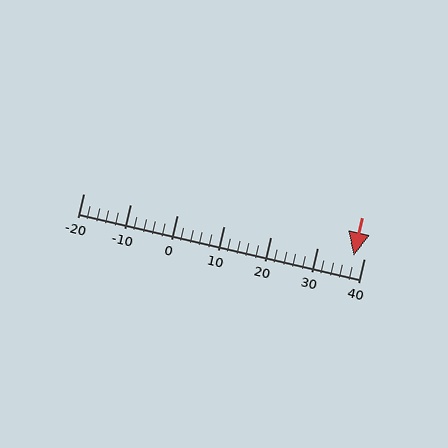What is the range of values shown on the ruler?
The ruler shows values from -20 to 40.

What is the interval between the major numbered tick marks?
The major tick marks are spaced 10 units apart.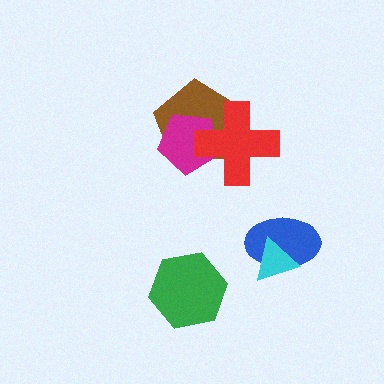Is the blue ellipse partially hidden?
Yes, it is partially covered by another shape.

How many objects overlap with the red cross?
2 objects overlap with the red cross.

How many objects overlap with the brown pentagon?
2 objects overlap with the brown pentagon.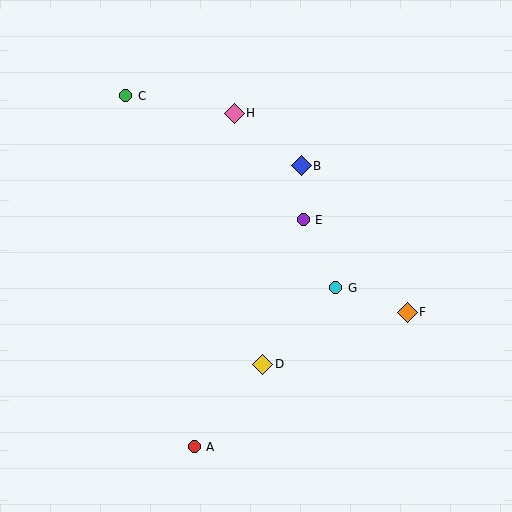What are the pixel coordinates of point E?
Point E is at (303, 220).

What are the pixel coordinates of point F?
Point F is at (407, 312).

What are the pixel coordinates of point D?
Point D is at (263, 364).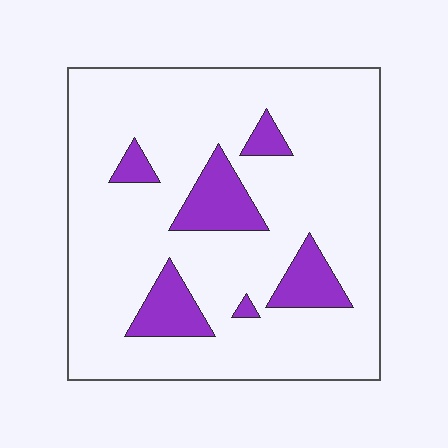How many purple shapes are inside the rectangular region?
6.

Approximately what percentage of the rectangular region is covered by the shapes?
Approximately 15%.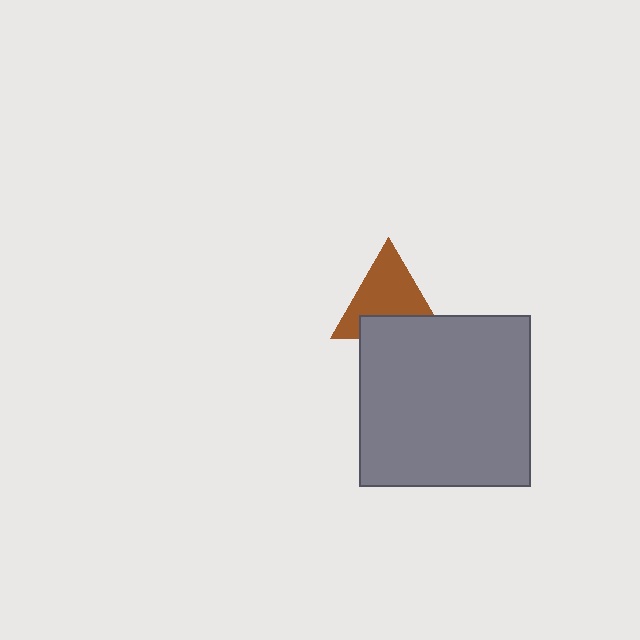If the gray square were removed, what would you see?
You would see the complete brown triangle.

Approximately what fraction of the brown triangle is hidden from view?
Roughly 32% of the brown triangle is hidden behind the gray square.